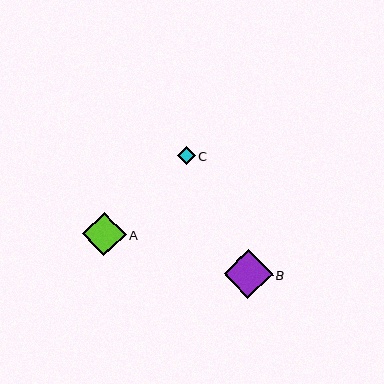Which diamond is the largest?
Diamond B is the largest with a size of approximately 49 pixels.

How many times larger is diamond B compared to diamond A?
Diamond B is approximately 1.1 times the size of diamond A.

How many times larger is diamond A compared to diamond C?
Diamond A is approximately 2.4 times the size of diamond C.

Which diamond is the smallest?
Diamond C is the smallest with a size of approximately 18 pixels.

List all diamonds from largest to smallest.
From largest to smallest: B, A, C.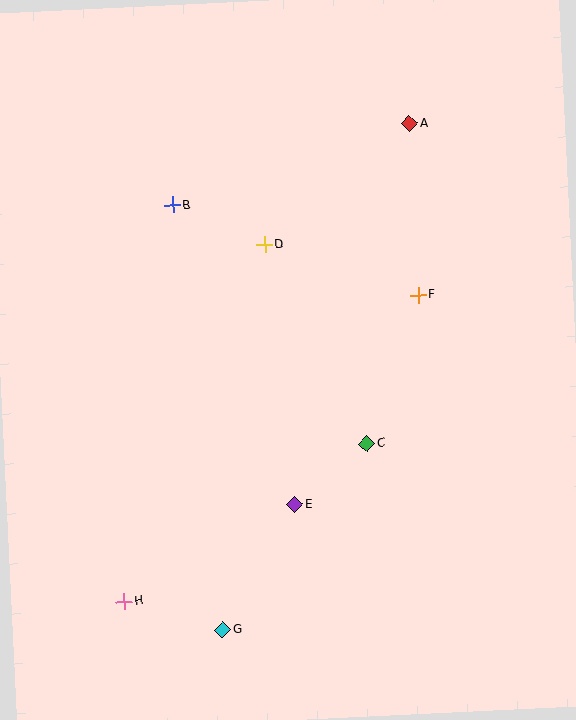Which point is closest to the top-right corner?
Point A is closest to the top-right corner.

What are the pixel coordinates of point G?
Point G is at (223, 630).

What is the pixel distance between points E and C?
The distance between E and C is 94 pixels.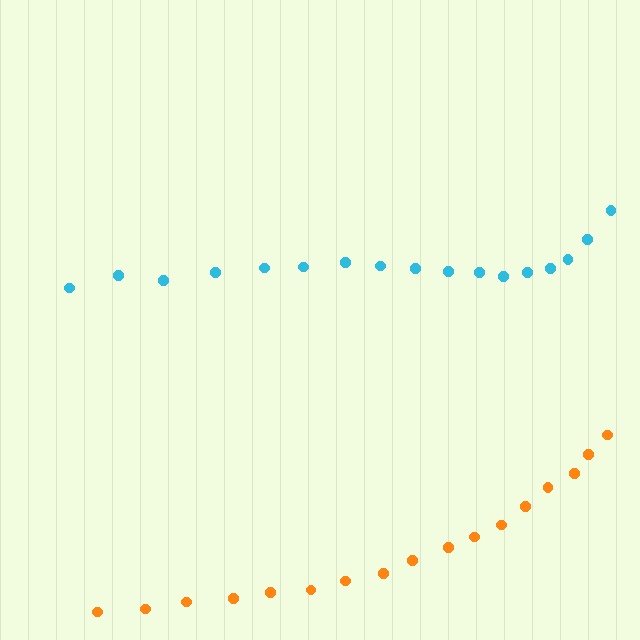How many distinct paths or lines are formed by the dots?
There are 2 distinct paths.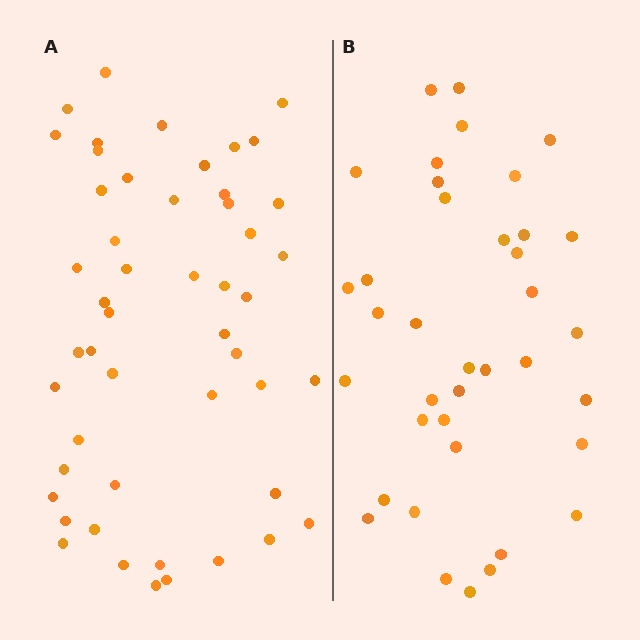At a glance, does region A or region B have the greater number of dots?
Region A (the left region) has more dots.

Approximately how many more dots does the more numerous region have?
Region A has roughly 12 or so more dots than region B.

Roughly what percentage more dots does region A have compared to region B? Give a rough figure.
About 30% more.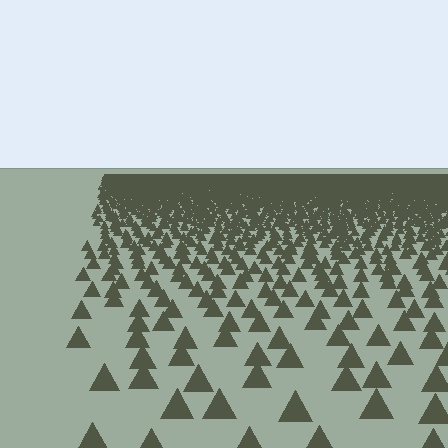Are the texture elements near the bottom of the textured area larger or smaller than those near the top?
Larger. Near the bottom, elements are closer to the viewer and appear at a bigger on-screen size.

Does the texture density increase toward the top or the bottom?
Density increases toward the top.